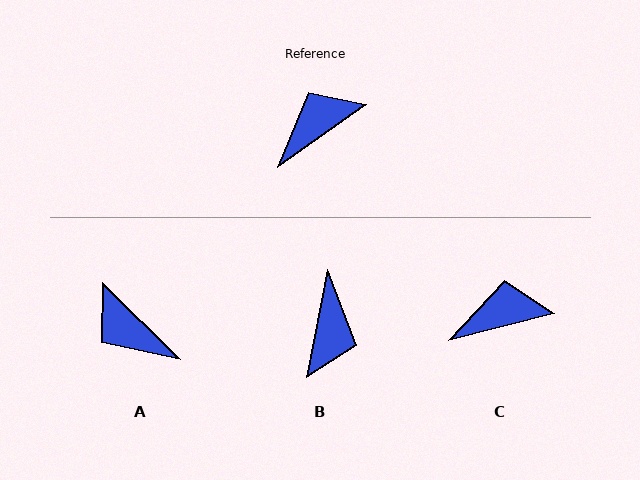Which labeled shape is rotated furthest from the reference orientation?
B, about 136 degrees away.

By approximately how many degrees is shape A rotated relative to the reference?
Approximately 100 degrees counter-clockwise.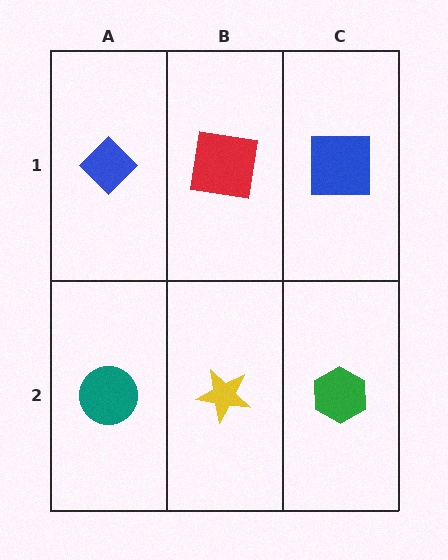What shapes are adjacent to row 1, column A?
A teal circle (row 2, column A), a red square (row 1, column B).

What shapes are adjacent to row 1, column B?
A yellow star (row 2, column B), a blue diamond (row 1, column A), a blue square (row 1, column C).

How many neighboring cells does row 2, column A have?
2.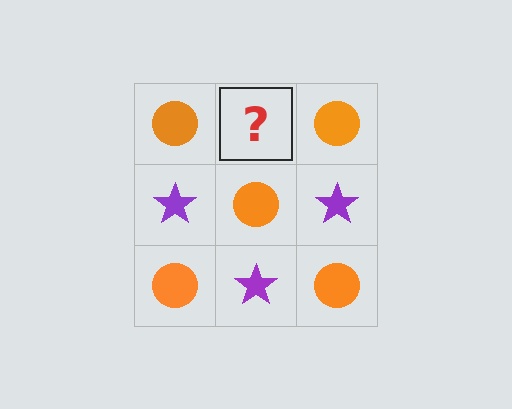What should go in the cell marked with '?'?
The missing cell should contain a purple star.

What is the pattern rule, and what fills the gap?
The rule is that it alternates orange circle and purple star in a checkerboard pattern. The gap should be filled with a purple star.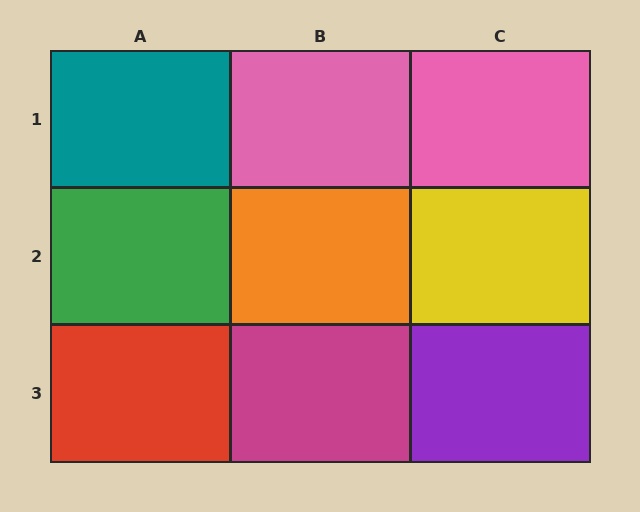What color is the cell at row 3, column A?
Red.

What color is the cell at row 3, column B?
Magenta.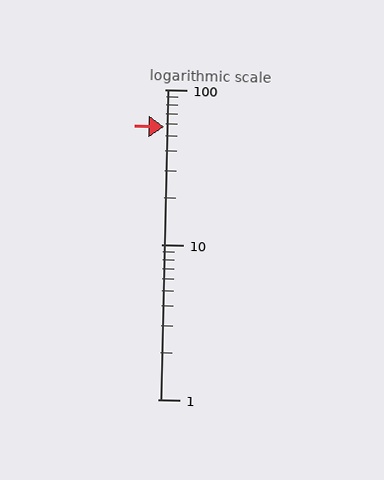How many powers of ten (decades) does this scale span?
The scale spans 2 decades, from 1 to 100.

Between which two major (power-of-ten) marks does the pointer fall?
The pointer is between 10 and 100.